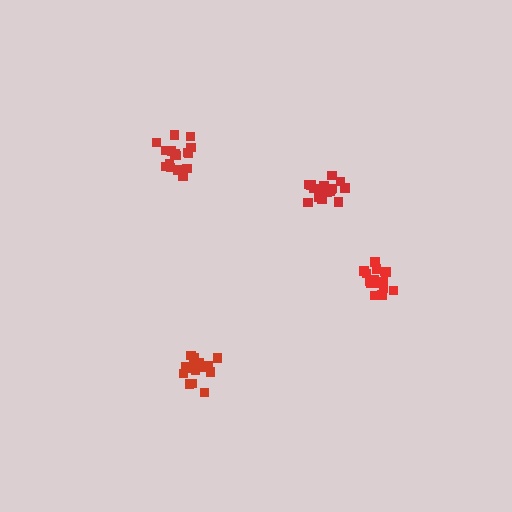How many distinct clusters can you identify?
There are 4 distinct clusters.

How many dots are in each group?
Group 1: 15 dots, Group 2: 16 dots, Group 3: 19 dots, Group 4: 18 dots (68 total).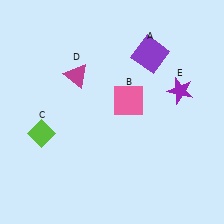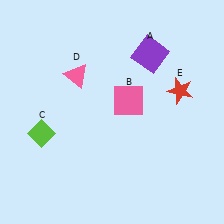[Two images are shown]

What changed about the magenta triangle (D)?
In Image 1, D is magenta. In Image 2, it changed to pink.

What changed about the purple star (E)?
In Image 1, E is purple. In Image 2, it changed to red.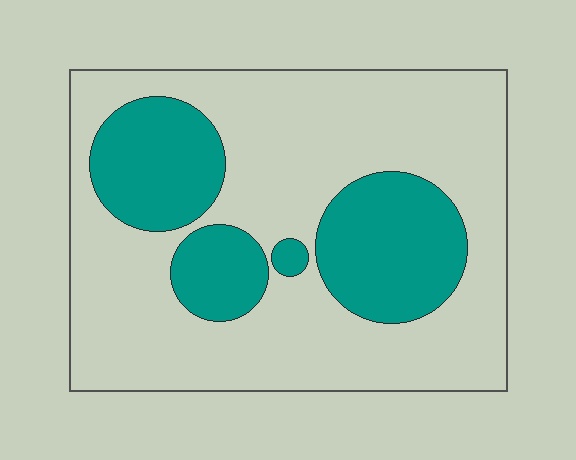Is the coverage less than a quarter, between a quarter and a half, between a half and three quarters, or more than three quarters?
Between a quarter and a half.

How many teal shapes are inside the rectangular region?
4.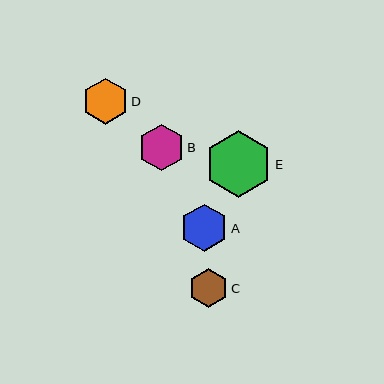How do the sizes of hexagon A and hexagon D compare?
Hexagon A and hexagon D are approximately the same size.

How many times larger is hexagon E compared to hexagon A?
Hexagon E is approximately 1.4 times the size of hexagon A.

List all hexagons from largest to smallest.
From largest to smallest: E, A, B, D, C.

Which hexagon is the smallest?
Hexagon C is the smallest with a size of approximately 39 pixels.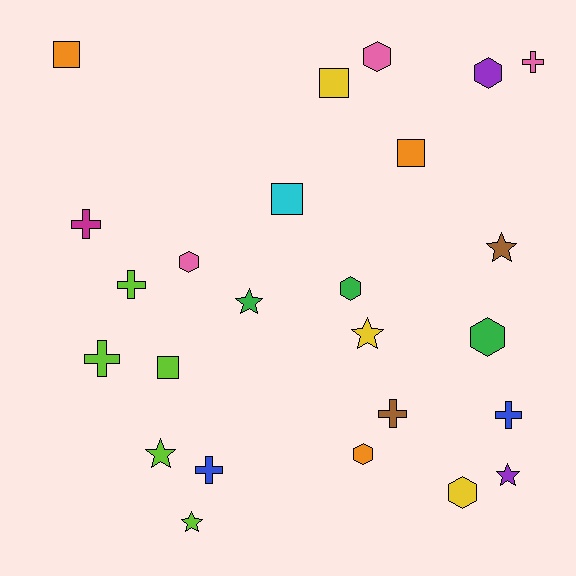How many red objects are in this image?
There are no red objects.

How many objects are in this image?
There are 25 objects.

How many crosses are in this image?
There are 7 crosses.